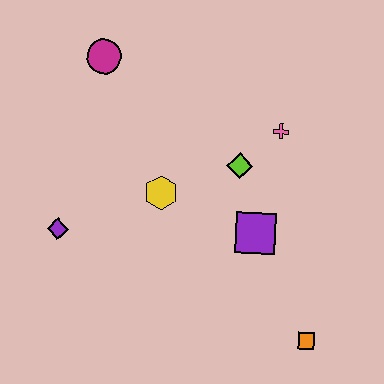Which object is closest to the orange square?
The purple square is closest to the orange square.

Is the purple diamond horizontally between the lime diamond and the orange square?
No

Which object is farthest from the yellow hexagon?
The orange square is farthest from the yellow hexagon.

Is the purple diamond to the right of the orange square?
No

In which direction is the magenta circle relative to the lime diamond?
The magenta circle is to the left of the lime diamond.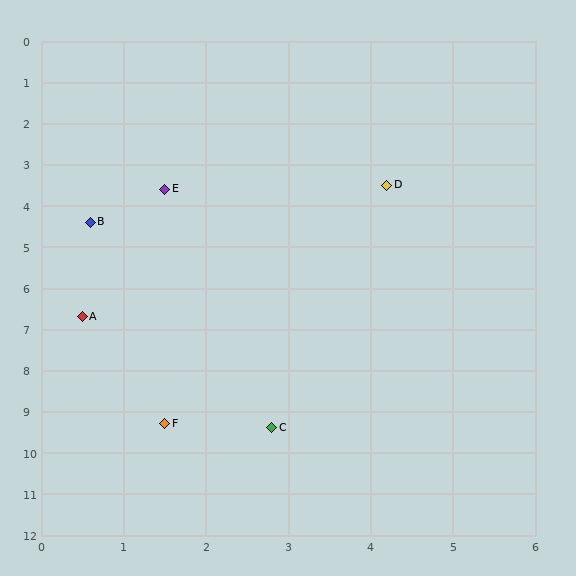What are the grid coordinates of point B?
Point B is at approximately (0.6, 4.4).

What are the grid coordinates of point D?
Point D is at approximately (4.2, 3.5).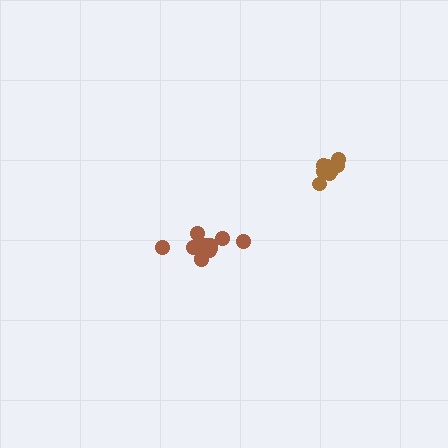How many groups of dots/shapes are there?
There are 2 groups.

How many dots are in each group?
Group 1: 14 dots, Group 2: 10 dots (24 total).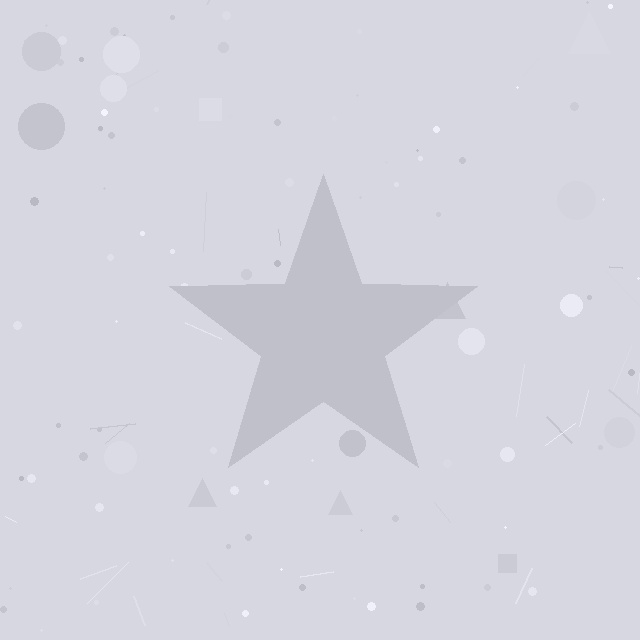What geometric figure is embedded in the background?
A star is embedded in the background.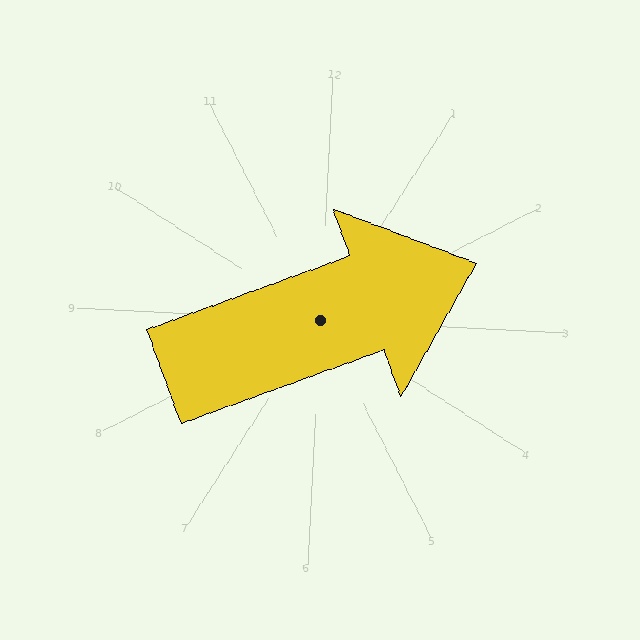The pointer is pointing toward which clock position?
Roughly 2 o'clock.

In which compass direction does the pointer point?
Northeast.